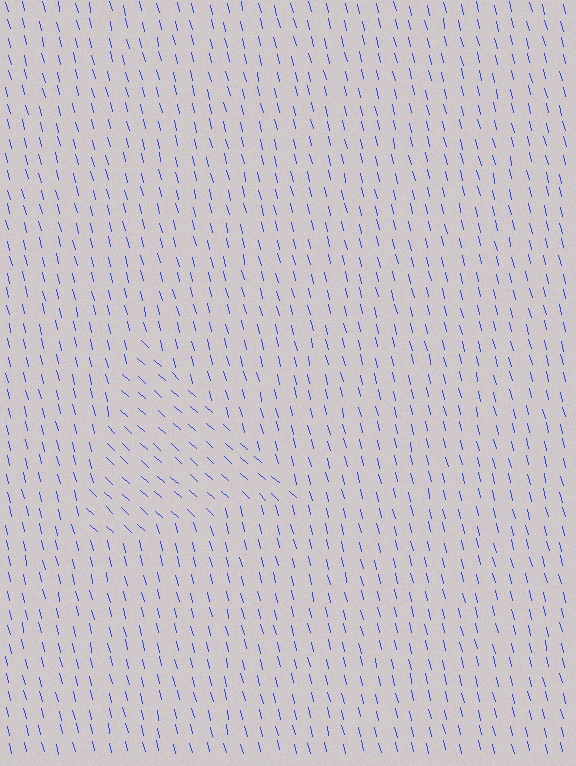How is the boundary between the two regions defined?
The boundary is defined purely by a change in line orientation (approximately 34 degrees difference). All lines are the same color and thickness.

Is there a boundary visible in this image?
Yes, there is a texture boundary formed by a change in line orientation.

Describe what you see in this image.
The image is filled with small blue line segments. A triangle region in the image has lines oriented differently from the surrounding lines, creating a visible texture boundary.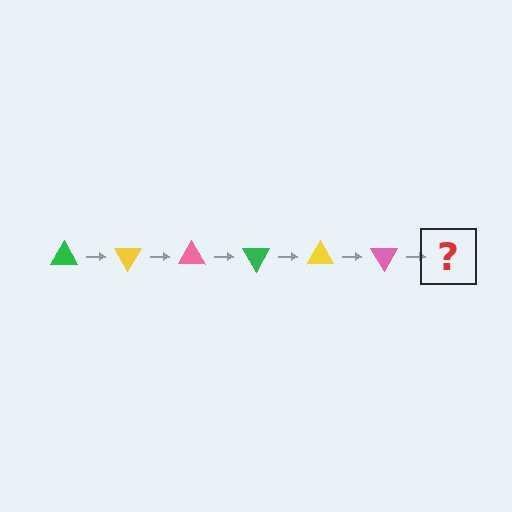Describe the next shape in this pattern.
It should be a green triangle, rotated 360 degrees from the start.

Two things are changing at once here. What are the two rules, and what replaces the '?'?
The two rules are that it rotates 60 degrees each step and the color cycles through green, yellow, and pink. The '?' should be a green triangle, rotated 360 degrees from the start.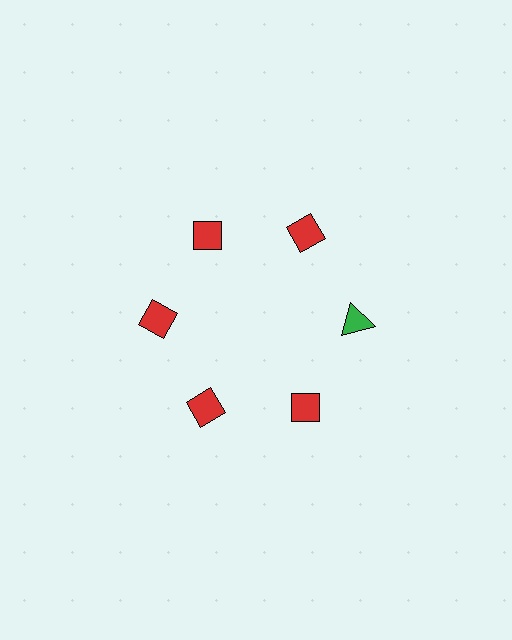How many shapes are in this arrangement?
There are 6 shapes arranged in a ring pattern.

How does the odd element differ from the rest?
It differs in both color (green instead of red) and shape (triangle instead of diamond).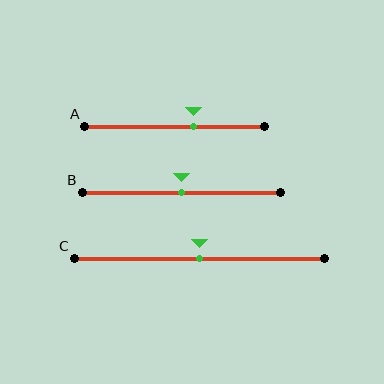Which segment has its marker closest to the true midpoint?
Segment B has its marker closest to the true midpoint.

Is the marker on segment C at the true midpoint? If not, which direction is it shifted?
Yes, the marker on segment C is at the true midpoint.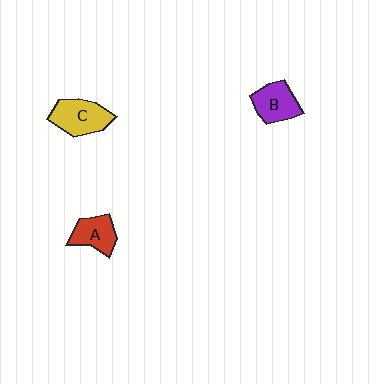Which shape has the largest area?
Shape C (yellow).